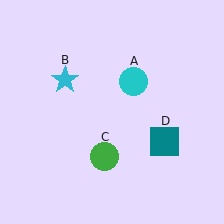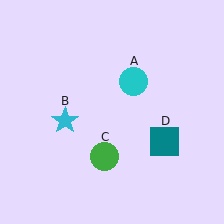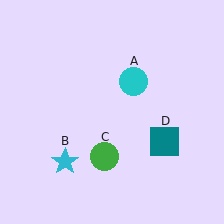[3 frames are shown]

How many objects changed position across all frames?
1 object changed position: cyan star (object B).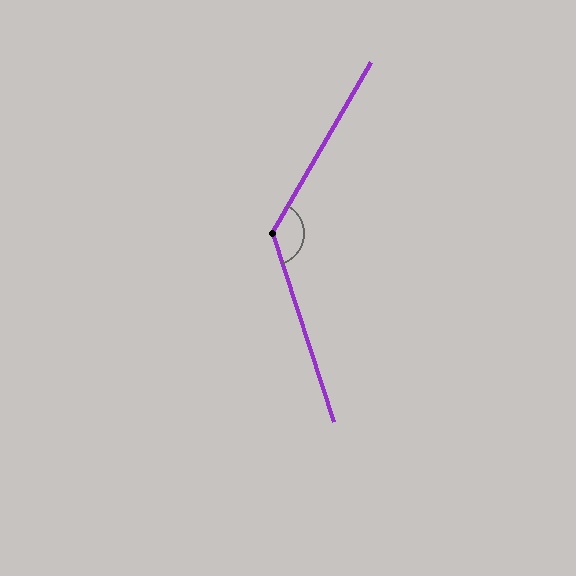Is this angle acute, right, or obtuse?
It is obtuse.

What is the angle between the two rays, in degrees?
Approximately 132 degrees.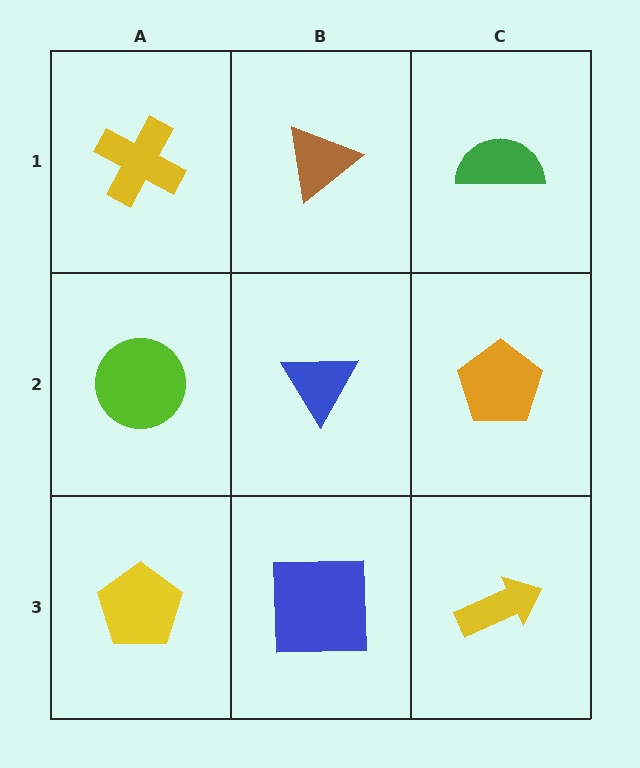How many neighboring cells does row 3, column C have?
2.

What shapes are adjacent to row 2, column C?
A green semicircle (row 1, column C), a yellow arrow (row 3, column C), a blue triangle (row 2, column B).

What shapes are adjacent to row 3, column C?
An orange pentagon (row 2, column C), a blue square (row 3, column B).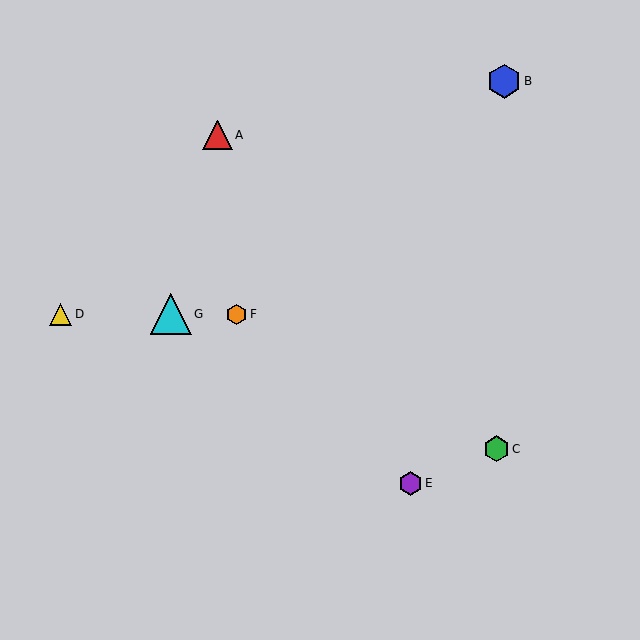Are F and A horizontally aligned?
No, F is at y≈314 and A is at y≈135.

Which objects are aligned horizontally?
Objects D, F, G are aligned horizontally.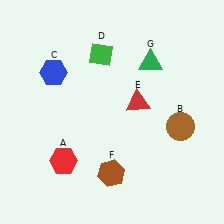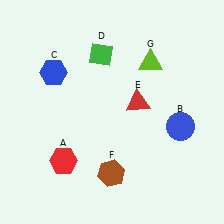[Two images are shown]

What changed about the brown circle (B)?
In Image 1, B is brown. In Image 2, it changed to blue.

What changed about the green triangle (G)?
In Image 1, G is green. In Image 2, it changed to lime.